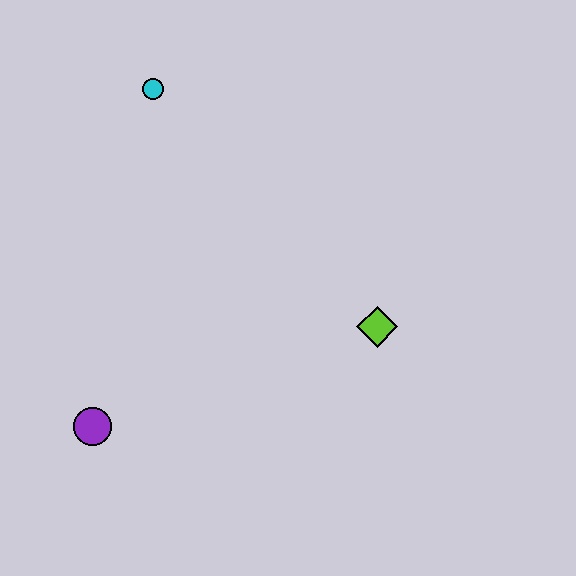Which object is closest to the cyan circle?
The lime diamond is closest to the cyan circle.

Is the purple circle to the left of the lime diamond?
Yes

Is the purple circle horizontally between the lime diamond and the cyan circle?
No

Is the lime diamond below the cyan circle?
Yes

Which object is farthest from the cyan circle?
The purple circle is farthest from the cyan circle.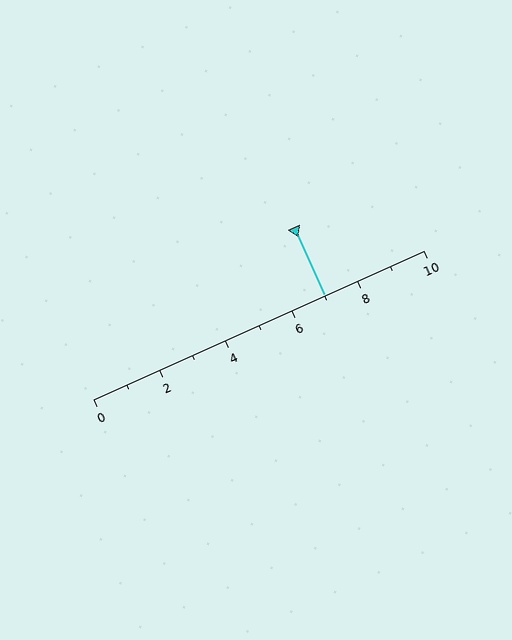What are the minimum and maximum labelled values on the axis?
The axis runs from 0 to 10.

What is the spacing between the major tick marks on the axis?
The major ticks are spaced 2 apart.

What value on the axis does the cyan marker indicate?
The marker indicates approximately 7.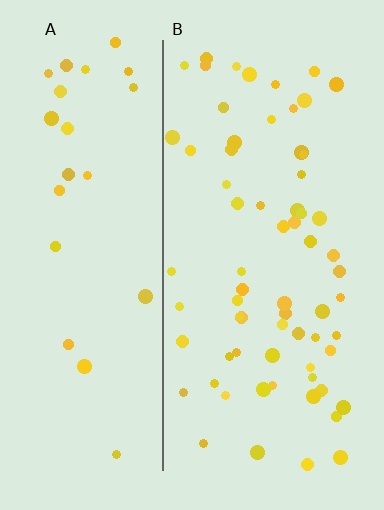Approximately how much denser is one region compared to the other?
Approximately 2.5× — region B over region A.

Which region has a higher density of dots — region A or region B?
B (the right).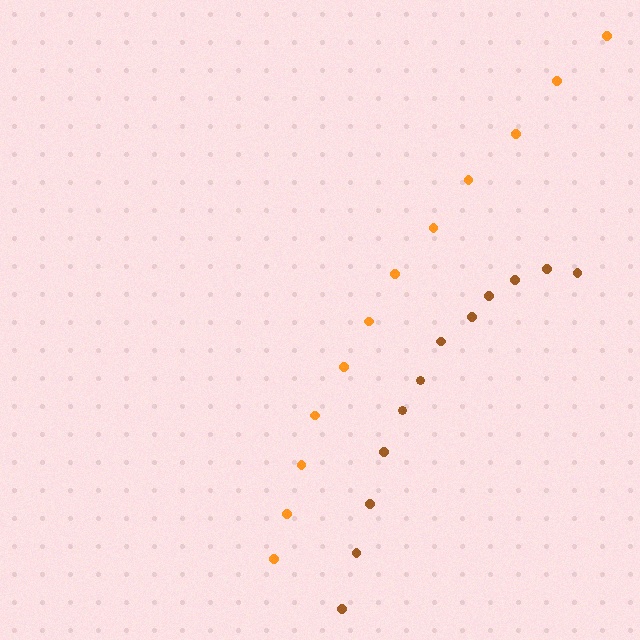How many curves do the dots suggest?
There are 2 distinct paths.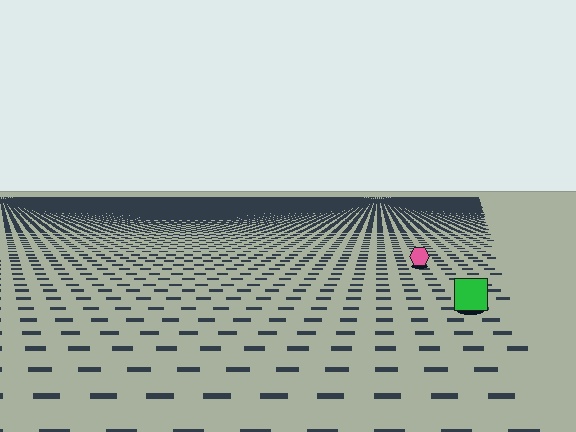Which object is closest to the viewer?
The green square is closest. The texture marks near it are larger and more spread out.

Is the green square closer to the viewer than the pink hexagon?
Yes. The green square is closer — you can tell from the texture gradient: the ground texture is coarser near it.